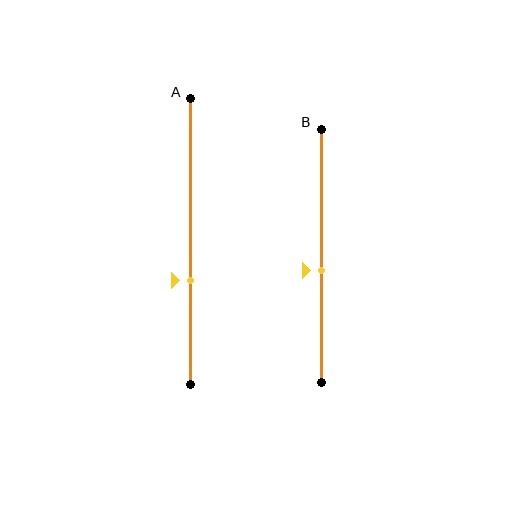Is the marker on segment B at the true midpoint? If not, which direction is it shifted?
No, the marker on segment B is shifted downward by about 6% of the segment length.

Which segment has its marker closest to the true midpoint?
Segment B has its marker closest to the true midpoint.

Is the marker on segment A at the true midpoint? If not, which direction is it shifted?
No, the marker on segment A is shifted downward by about 14% of the segment length.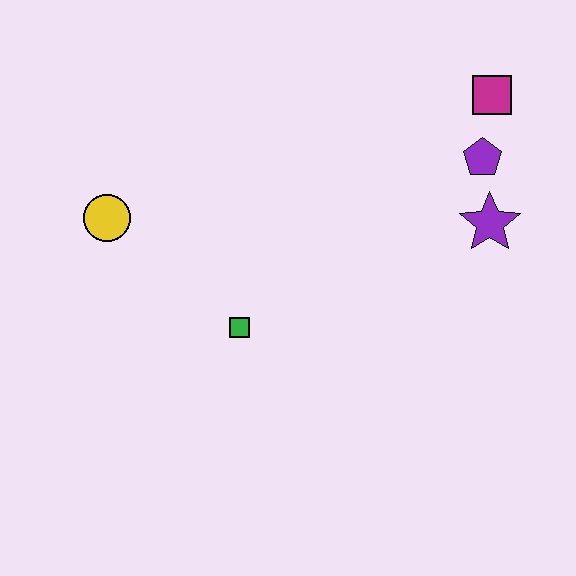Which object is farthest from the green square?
The magenta square is farthest from the green square.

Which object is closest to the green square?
The yellow circle is closest to the green square.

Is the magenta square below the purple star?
No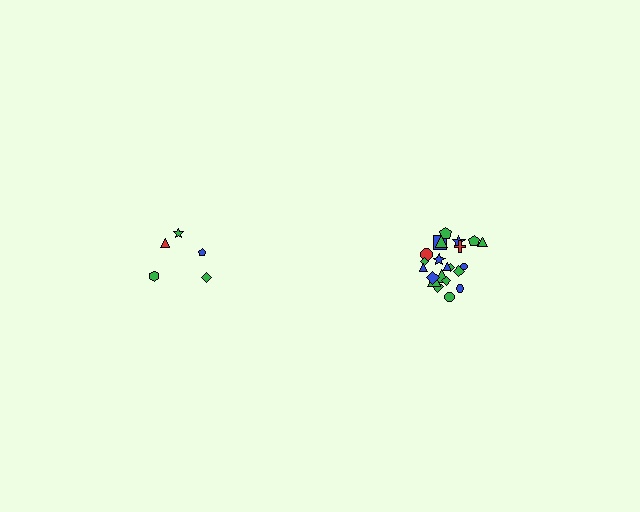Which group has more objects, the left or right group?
The right group.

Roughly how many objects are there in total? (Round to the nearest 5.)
Roughly 25 objects in total.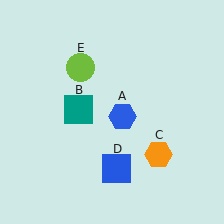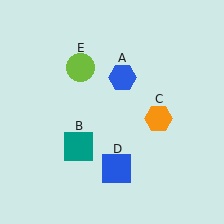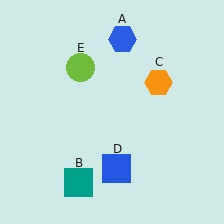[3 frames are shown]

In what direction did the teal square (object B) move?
The teal square (object B) moved down.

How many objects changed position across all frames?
3 objects changed position: blue hexagon (object A), teal square (object B), orange hexagon (object C).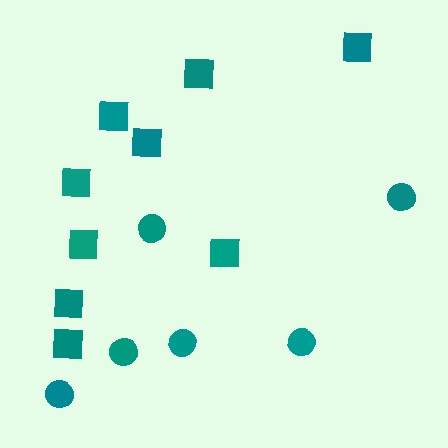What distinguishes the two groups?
There are 2 groups: one group of squares (9) and one group of circles (6).